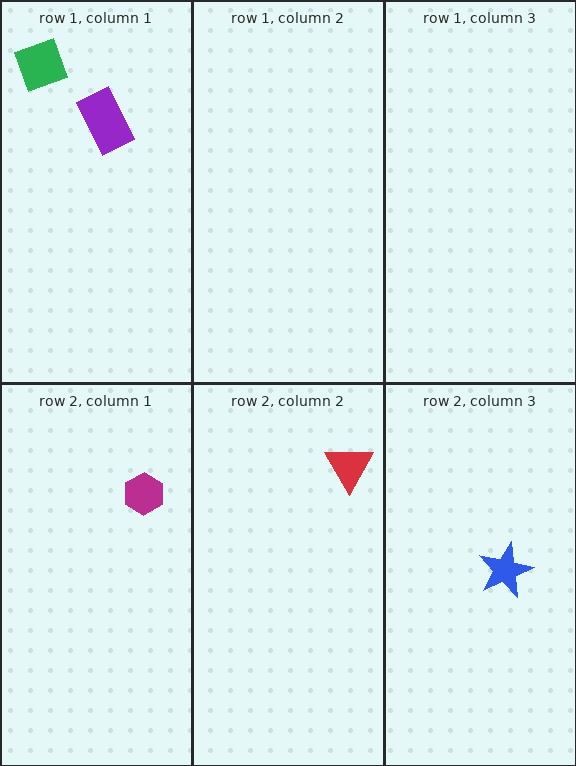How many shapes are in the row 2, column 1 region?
1.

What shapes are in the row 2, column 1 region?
The magenta hexagon.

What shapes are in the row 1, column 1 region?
The green diamond, the purple rectangle.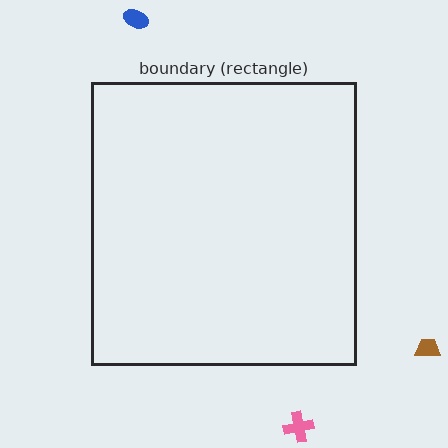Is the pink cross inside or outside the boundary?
Outside.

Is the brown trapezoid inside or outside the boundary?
Outside.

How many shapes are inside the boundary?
0 inside, 3 outside.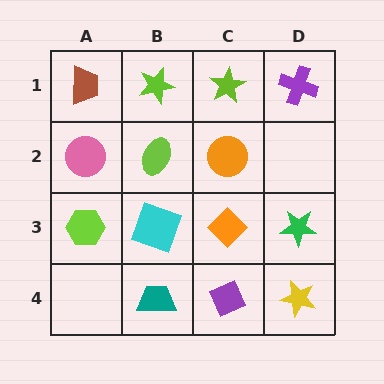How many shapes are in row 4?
3 shapes.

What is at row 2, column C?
An orange circle.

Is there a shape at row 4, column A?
No, that cell is empty.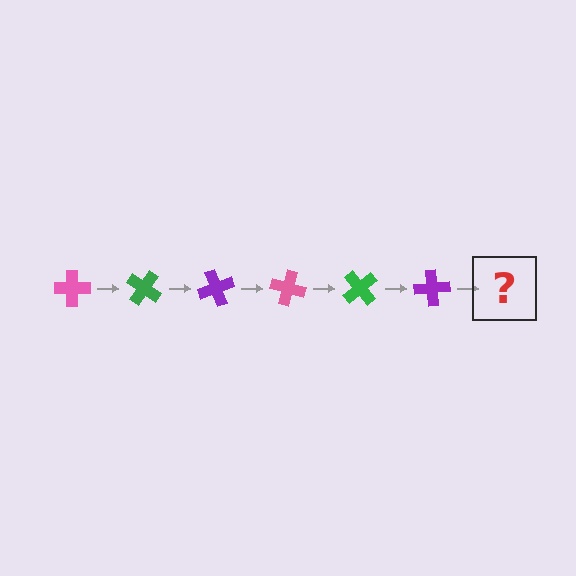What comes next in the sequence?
The next element should be a pink cross, rotated 210 degrees from the start.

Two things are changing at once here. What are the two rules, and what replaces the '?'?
The two rules are that it rotates 35 degrees each step and the color cycles through pink, green, and purple. The '?' should be a pink cross, rotated 210 degrees from the start.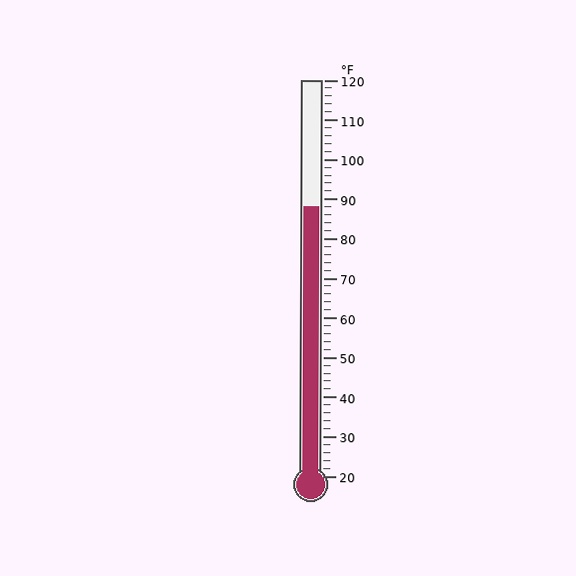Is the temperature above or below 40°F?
The temperature is above 40°F.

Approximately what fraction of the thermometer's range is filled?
The thermometer is filled to approximately 70% of its range.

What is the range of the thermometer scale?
The thermometer scale ranges from 20°F to 120°F.